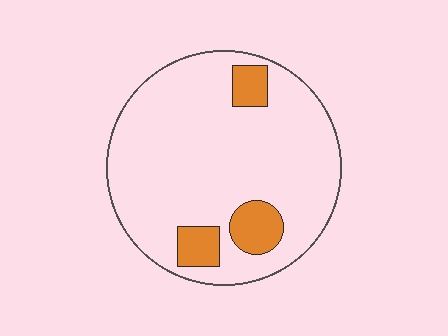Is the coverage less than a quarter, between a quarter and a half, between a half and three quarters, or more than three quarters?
Less than a quarter.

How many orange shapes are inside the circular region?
3.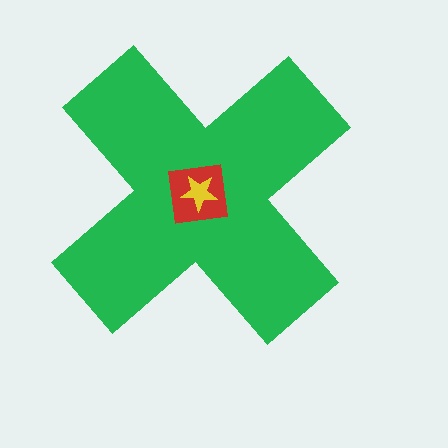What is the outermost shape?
The green cross.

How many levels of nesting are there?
3.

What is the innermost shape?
The yellow star.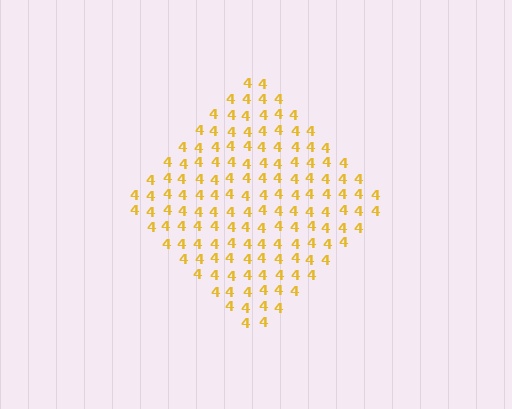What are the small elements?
The small elements are digit 4's.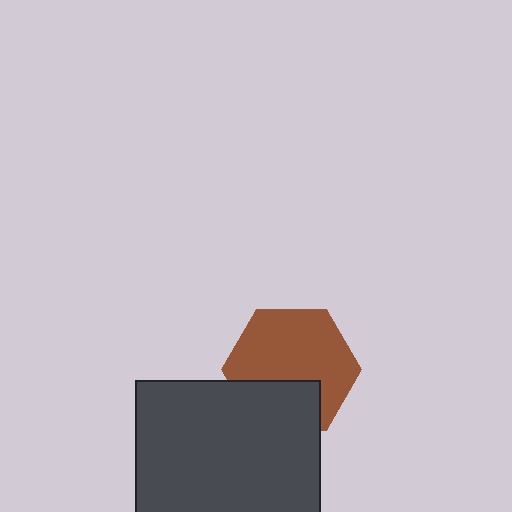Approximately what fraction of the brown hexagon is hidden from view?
Roughly 32% of the brown hexagon is hidden behind the dark gray rectangle.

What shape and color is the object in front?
The object in front is a dark gray rectangle.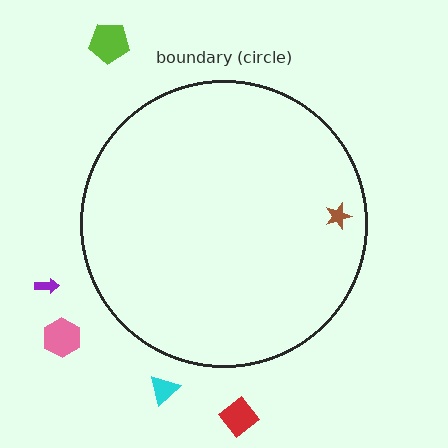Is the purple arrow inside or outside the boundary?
Outside.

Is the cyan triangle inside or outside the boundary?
Outside.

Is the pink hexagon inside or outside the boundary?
Outside.